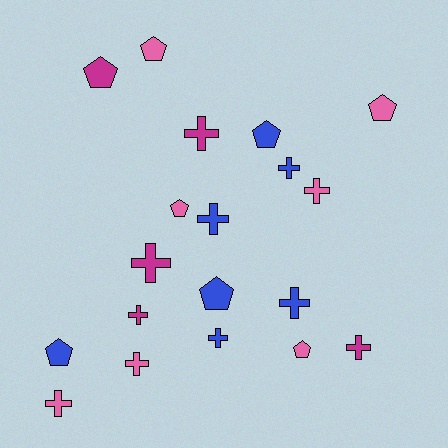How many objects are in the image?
There are 19 objects.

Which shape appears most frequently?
Cross, with 11 objects.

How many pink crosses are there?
There are 3 pink crosses.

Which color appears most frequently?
Blue, with 7 objects.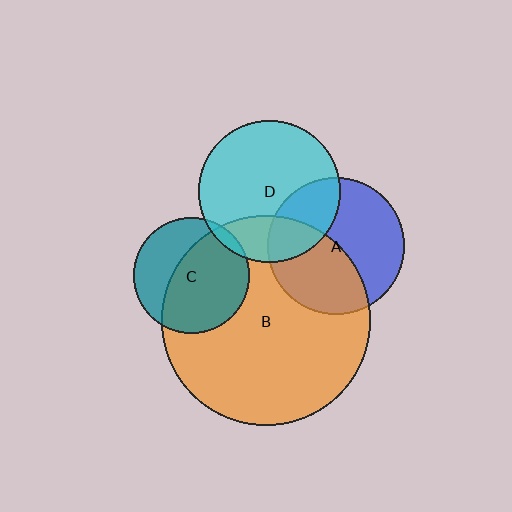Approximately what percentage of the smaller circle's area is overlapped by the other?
Approximately 25%.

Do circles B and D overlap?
Yes.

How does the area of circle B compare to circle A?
Approximately 2.3 times.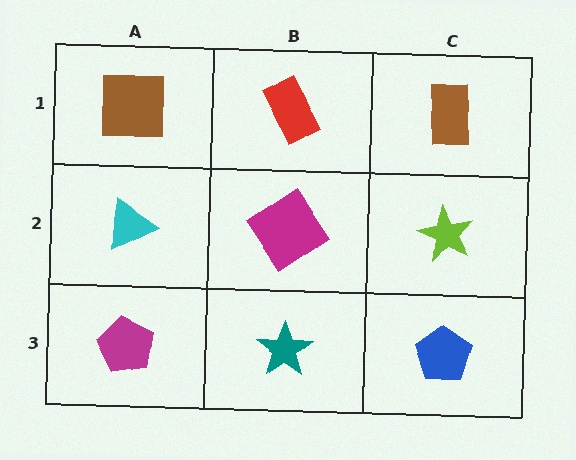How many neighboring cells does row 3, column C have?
2.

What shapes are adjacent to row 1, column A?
A cyan triangle (row 2, column A), a red rectangle (row 1, column B).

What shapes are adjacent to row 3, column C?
A lime star (row 2, column C), a teal star (row 3, column B).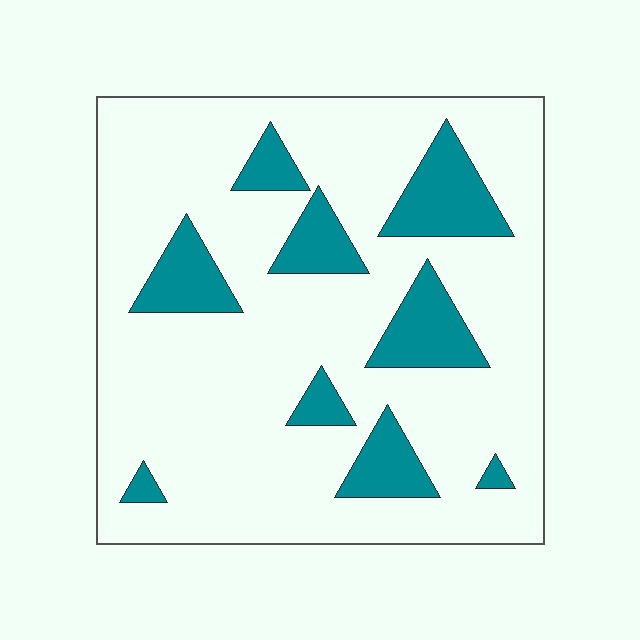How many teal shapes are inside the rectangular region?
9.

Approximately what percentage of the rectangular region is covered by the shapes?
Approximately 20%.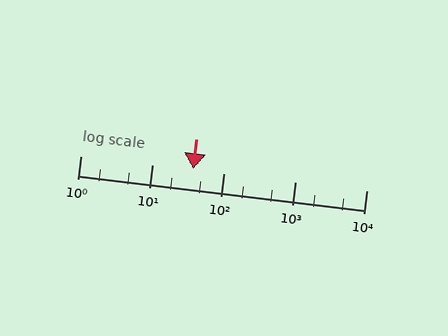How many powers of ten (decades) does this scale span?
The scale spans 4 decades, from 1 to 10000.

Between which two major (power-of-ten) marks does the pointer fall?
The pointer is between 10 and 100.